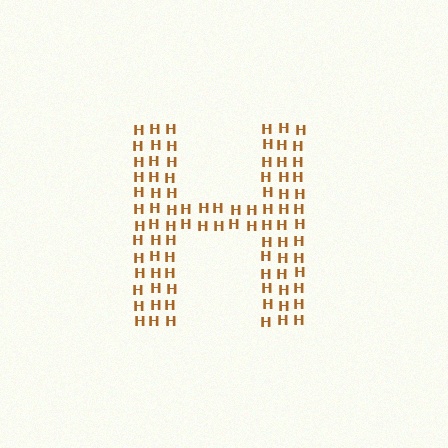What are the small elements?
The small elements are letter H's.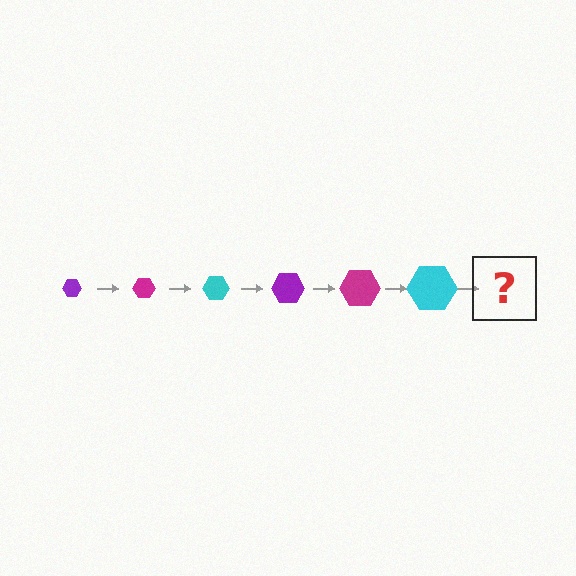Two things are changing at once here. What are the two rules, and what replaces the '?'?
The two rules are that the hexagon grows larger each step and the color cycles through purple, magenta, and cyan. The '?' should be a purple hexagon, larger than the previous one.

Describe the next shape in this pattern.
It should be a purple hexagon, larger than the previous one.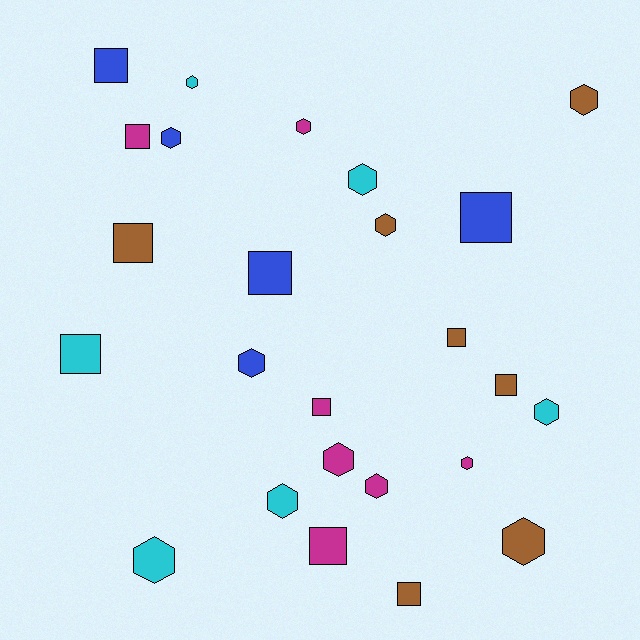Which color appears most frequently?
Brown, with 7 objects.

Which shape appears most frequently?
Hexagon, with 14 objects.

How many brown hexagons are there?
There are 3 brown hexagons.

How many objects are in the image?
There are 25 objects.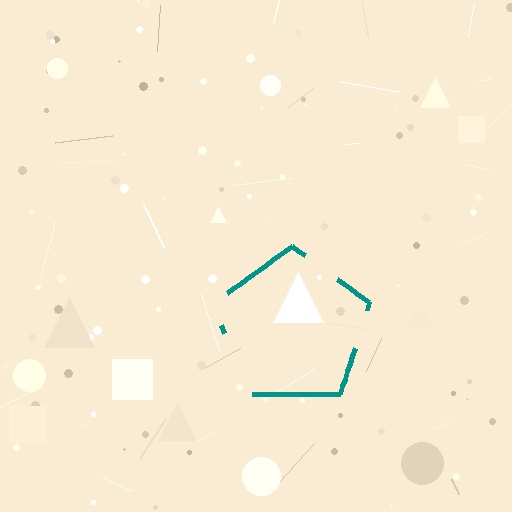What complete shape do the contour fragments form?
The contour fragments form a pentagon.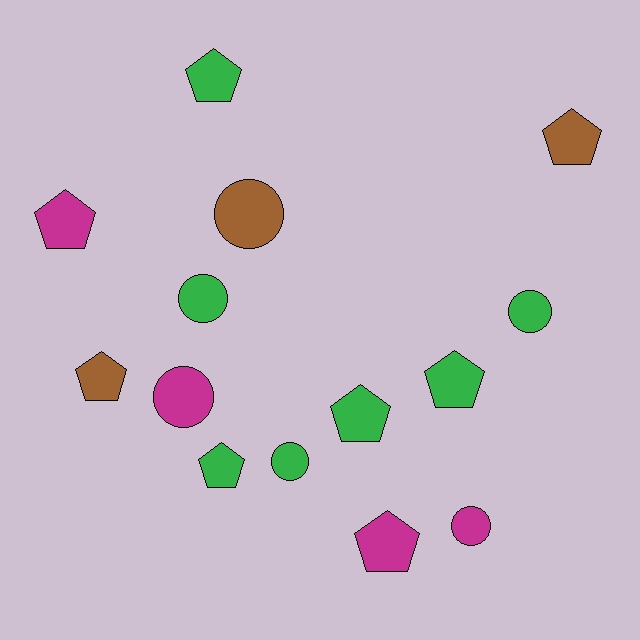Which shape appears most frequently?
Pentagon, with 8 objects.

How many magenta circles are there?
There are 2 magenta circles.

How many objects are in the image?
There are 14 objects.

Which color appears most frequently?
Green, with 7 objects.